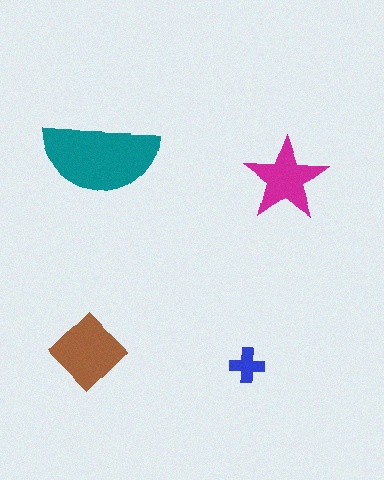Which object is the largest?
The teal semicircle.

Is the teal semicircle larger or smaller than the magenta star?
Larger.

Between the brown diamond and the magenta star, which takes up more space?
The brown diamond.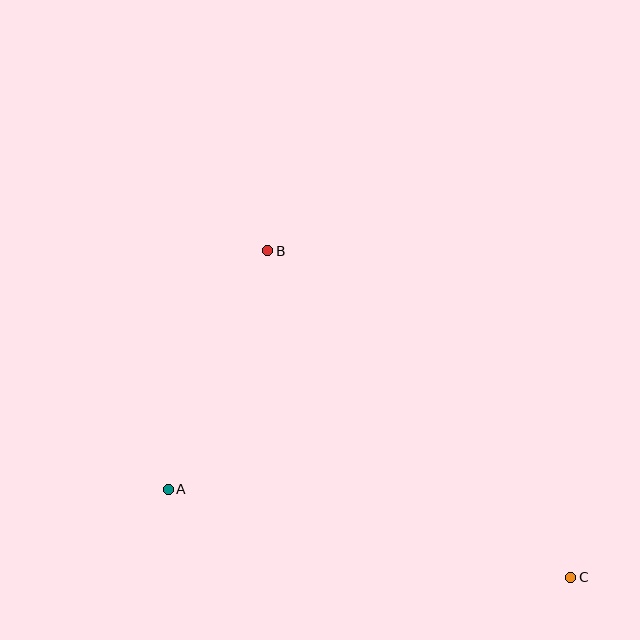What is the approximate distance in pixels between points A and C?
The distance between A and C is approximately 412 pixels.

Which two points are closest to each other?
Points A and B are closest to each other.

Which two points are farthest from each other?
Points B and C are farthest from each other.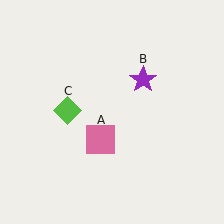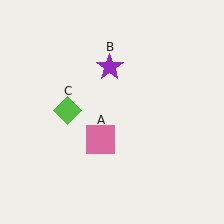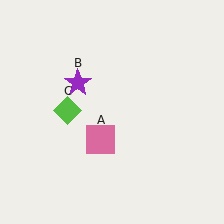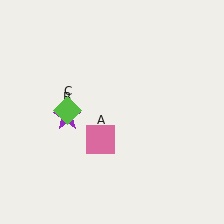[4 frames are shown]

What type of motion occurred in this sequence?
The purple star (object B) rotated counterclockwise around the center of the scene.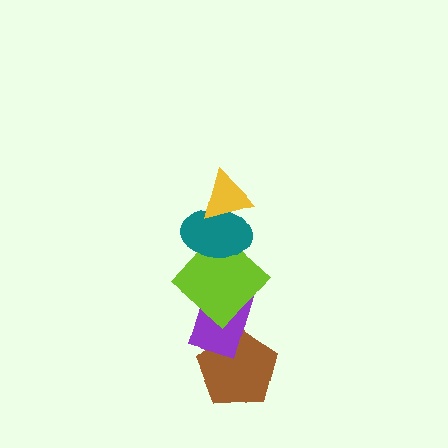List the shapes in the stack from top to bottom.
From top to bottom: the yellow triangle, the teal ellipse, the lime diamond, the purple rectangle, the brown pentagon.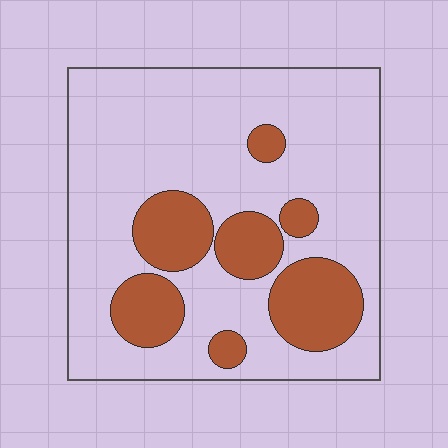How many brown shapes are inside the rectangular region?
7.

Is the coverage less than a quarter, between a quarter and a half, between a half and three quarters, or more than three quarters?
Less than a quarter.